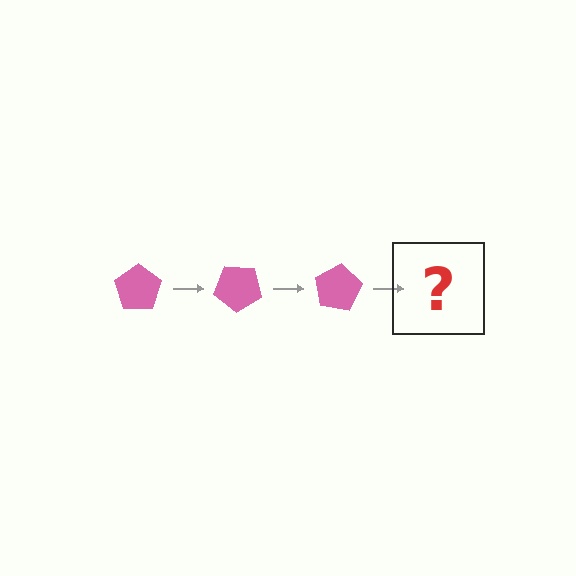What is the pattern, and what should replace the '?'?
The pattern is that the pentagon rotates 40 degrees each step. The '?' should be a pink pentagon rotated 120 degrees.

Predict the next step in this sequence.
The next step is a pink pentagon rotated 120 degrees.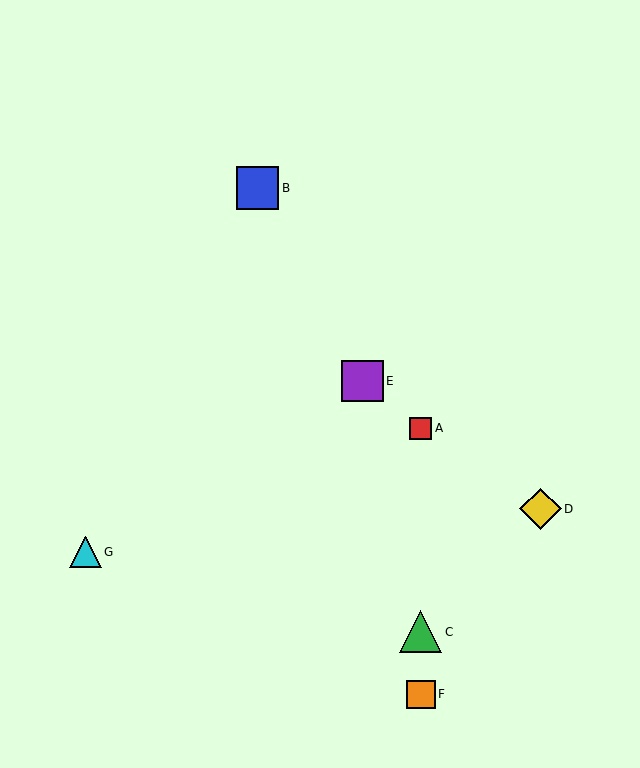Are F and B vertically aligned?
No, F is at x≈421 and B is at x≈258.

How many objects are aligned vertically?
3 objects (A, C, F) are aligned vertically.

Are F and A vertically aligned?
Yes, both are at x≈421.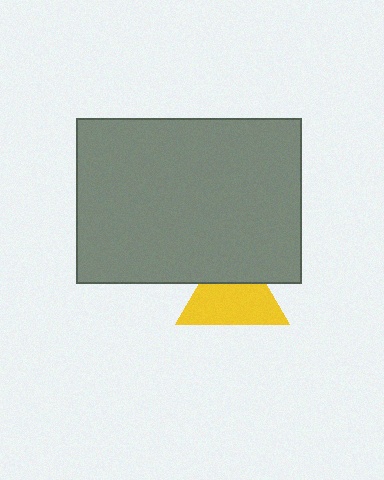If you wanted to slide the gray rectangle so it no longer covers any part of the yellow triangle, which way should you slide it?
Slide it up — that is the most direct way to separate the two shapes.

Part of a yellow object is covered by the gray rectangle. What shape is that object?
It is a triangle.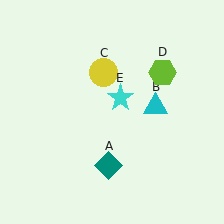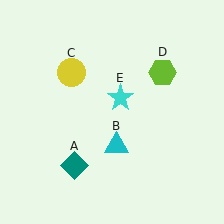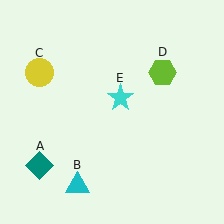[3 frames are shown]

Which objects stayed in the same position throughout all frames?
Lime hexagon (object D) and cyan star (object E) remained stationary.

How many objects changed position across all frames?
3 objects changed position: teal diamond (object A), cyan triangle (object B), yellow circle (object C).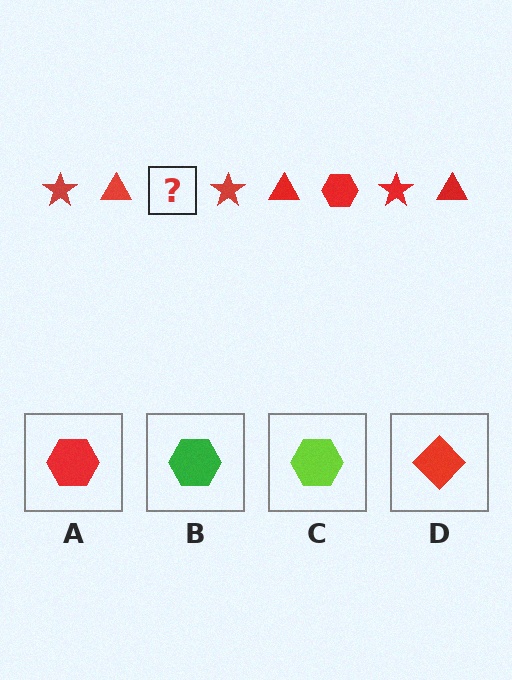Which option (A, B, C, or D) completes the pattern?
A.